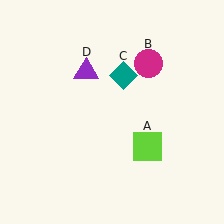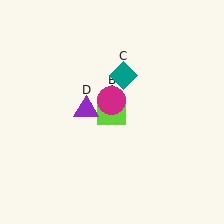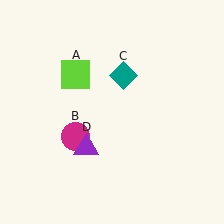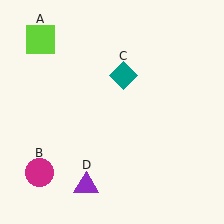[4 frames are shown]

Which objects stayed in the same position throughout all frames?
Teal diamond (object C) remained stationary.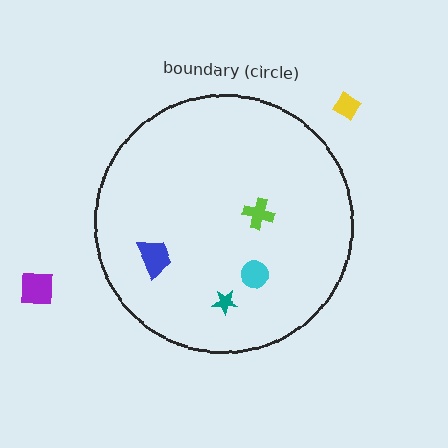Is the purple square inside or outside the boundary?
Outside.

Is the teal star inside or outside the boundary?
Inside.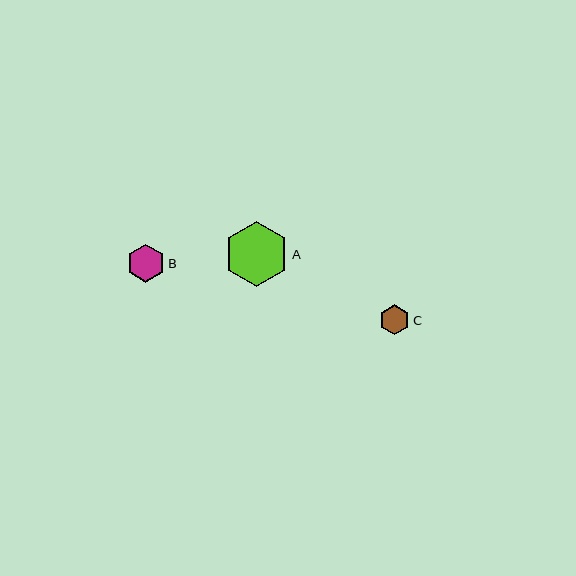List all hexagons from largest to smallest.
From largest to smallest: A, B, C.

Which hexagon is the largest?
Hexagon A is the largest with a size of approximately 65 pixels.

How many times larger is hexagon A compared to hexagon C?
Hexagon A is approximately 2.2 times the size of hexagon C.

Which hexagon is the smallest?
Hexagon C is the smallest with a size of approximately 30 pixels.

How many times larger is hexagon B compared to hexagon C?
Hexagon B is approximately 1.3 times the size of hexagon C.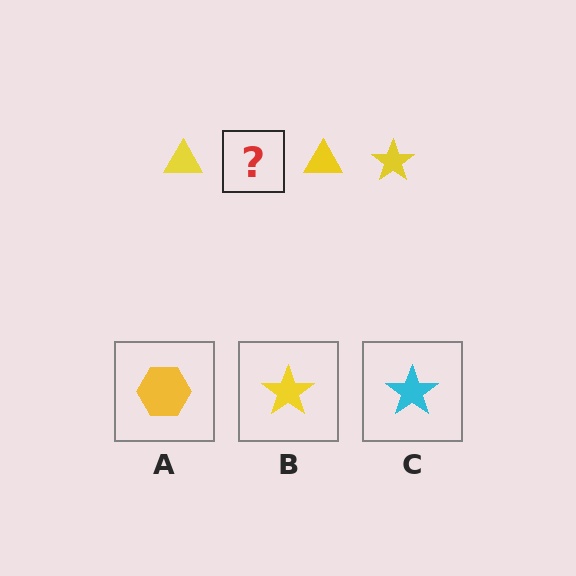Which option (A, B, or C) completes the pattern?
B.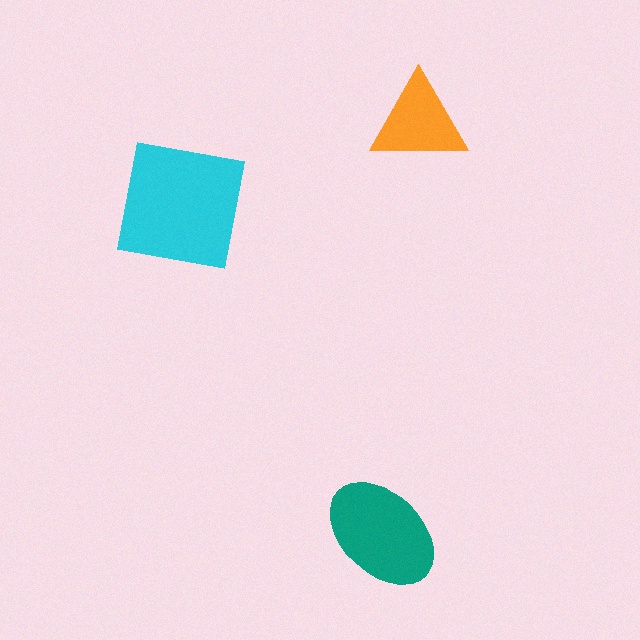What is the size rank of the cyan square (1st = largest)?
1st.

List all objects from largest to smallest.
The cyan square, the teal ellipse, the orange triangle.